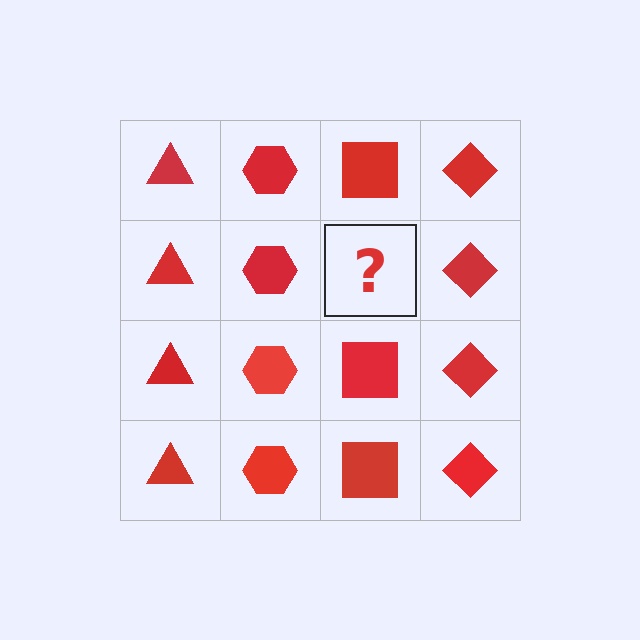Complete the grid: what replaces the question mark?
The question mark should be replaced with a red square.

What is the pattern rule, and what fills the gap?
The rule is that each column has a consistent shape. The gap should be filled with a red square.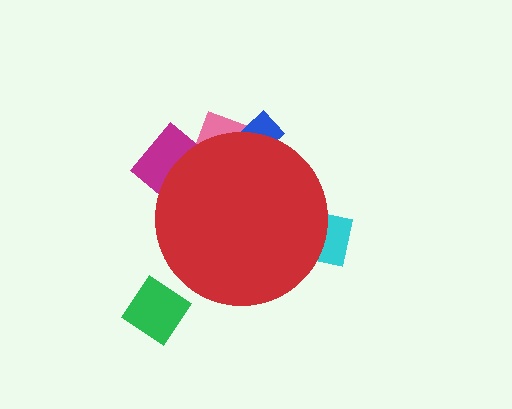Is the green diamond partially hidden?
No, the green diamond is fully visible.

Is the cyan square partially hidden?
Yes, the cyan square is partially hidden behind the red circle.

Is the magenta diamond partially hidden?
Yes, the magenta diamond is partially hidden behind the red circle.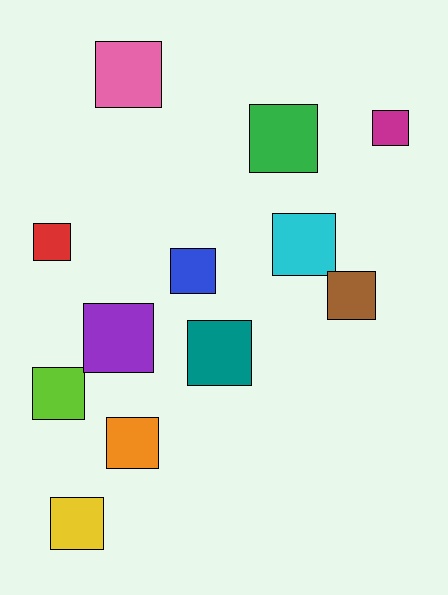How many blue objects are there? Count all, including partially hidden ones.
There is 1 blue object.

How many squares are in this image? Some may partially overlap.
There are 12 squares.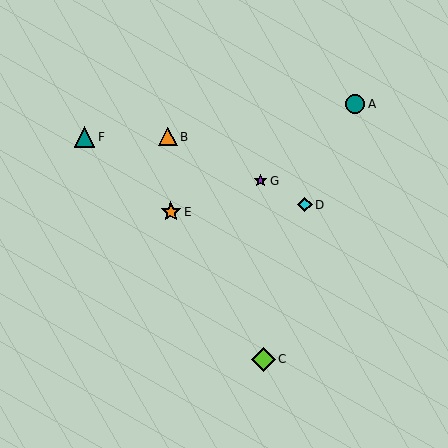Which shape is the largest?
The lime diamond (labeled C) is the largest.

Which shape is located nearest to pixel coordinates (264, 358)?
The lime diamond (labeled C) at (264, 359) is nearest to that location.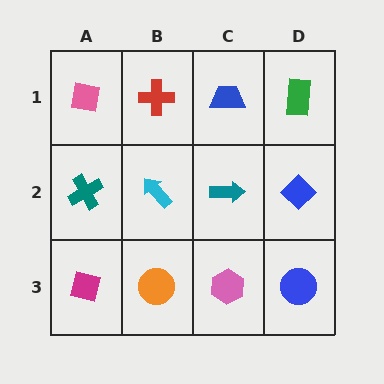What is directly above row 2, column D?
A green rectangle.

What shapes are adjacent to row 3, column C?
A teal arrow (row 2, column C), an orange circle (row 3, column B), a blue circle (row 3, column D).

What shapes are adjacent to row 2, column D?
A green rectangle (row 1, column D), a blue circle (row 3, column D), a teal arrow (row 2, column C).